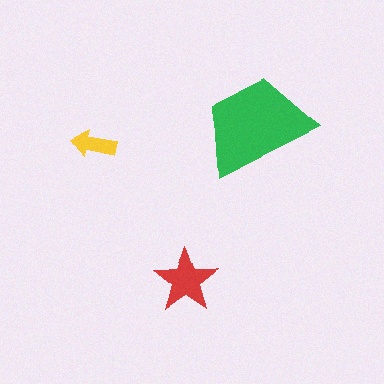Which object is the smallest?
The yellow arrow.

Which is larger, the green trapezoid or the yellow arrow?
The green trapezoid.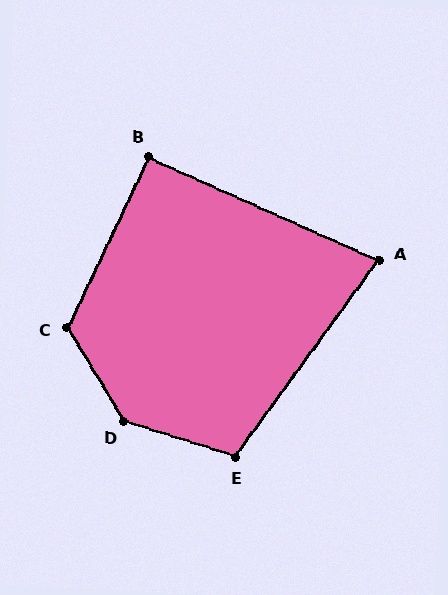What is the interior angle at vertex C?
Approximately 124 degrees (obtuse).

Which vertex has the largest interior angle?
D, at approximately 138 degrees.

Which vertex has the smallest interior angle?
A, at approximately 78 degrees.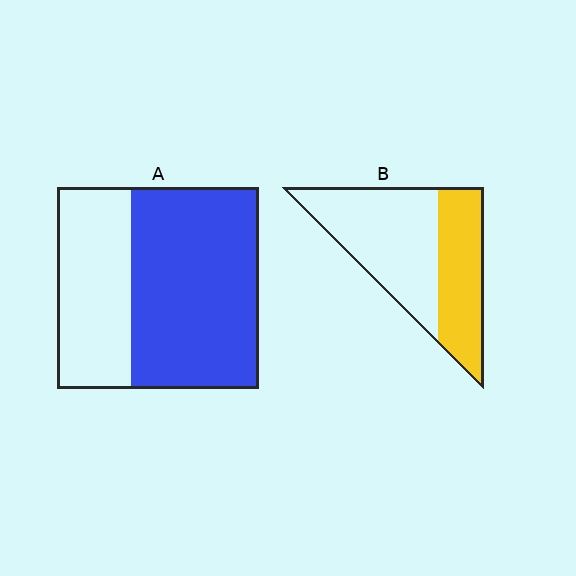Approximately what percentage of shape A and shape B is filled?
A is approximately 65% and B is approximately 40%.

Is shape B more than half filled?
No.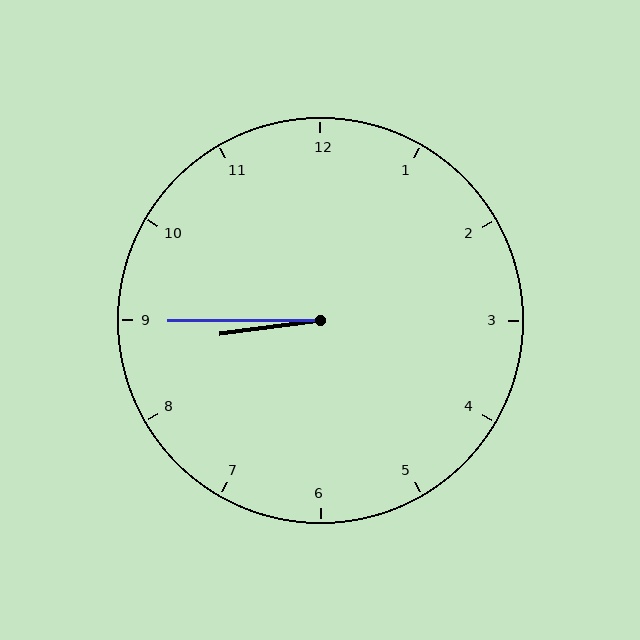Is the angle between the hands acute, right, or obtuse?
It is acute.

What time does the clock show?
8:45.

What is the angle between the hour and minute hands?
Approximately 8 degrees.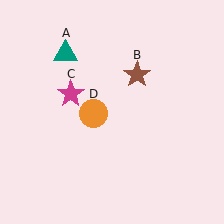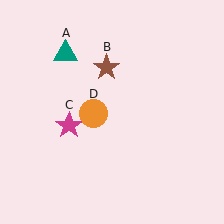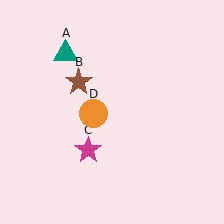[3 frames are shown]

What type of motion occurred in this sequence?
The brown star (object B), magenta star (object C) rotated counterclockwise around the center of the scene.